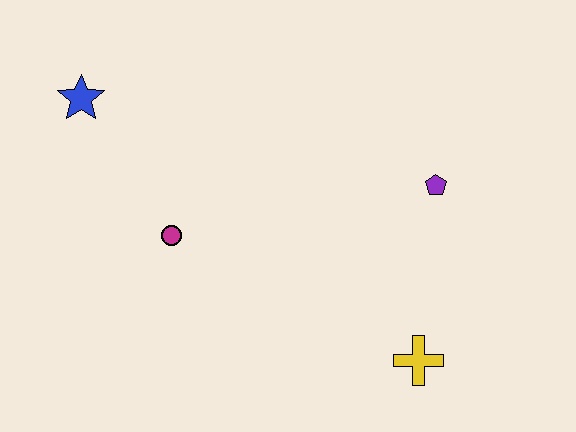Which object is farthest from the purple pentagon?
The blue star is farthest from the purple pentagon.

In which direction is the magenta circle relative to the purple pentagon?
The magenta circle is to the left of the purple pentagon.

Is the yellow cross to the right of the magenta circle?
Yes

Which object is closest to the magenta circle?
The blue star is closest to the magenta circle.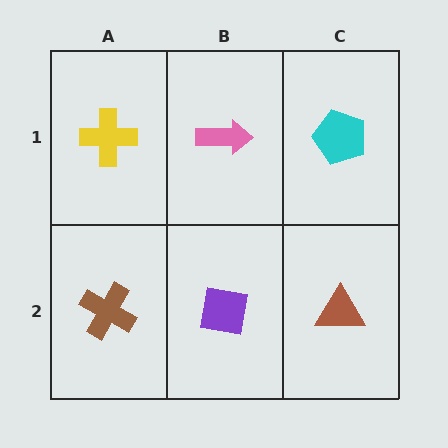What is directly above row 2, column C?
A cyan pentagon.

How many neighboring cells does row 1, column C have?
2.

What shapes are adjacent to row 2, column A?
A yellow cross (row 1, column A), a purple square (row 2, column B).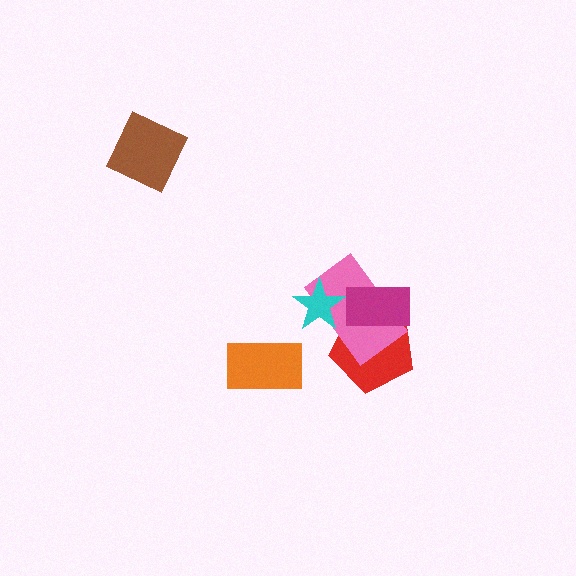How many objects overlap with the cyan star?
1 object overlaps with the cyan star.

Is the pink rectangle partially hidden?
Yes, it is partially covered by another shape.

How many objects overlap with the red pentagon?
2 objects overlap with the red pentagon.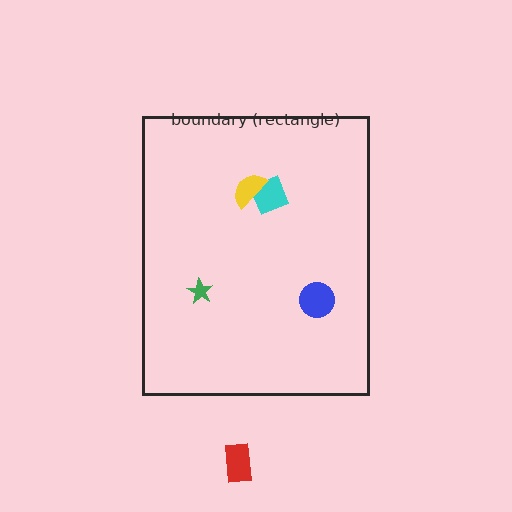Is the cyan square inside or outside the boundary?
Inside.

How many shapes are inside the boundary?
4 inside, 1 outside.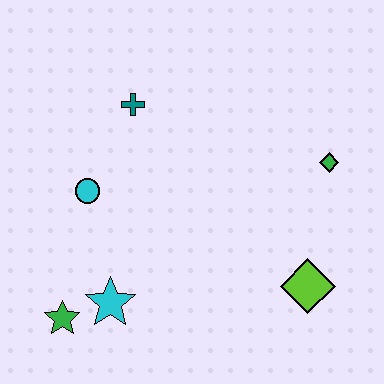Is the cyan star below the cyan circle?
Yes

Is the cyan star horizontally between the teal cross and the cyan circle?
Yes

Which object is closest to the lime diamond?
The green diamond is closest to the lime diamond.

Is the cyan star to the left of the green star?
No